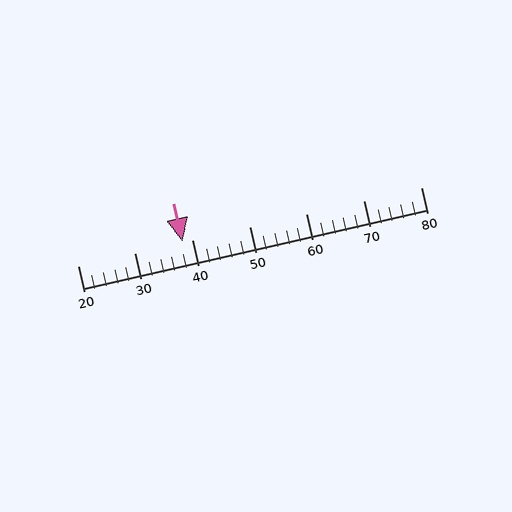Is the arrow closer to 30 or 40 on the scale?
The arrow is closer to 40.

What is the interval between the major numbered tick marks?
The major tick marks are spaced 10 units apart.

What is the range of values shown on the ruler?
The ruler shows values from 20 to 80.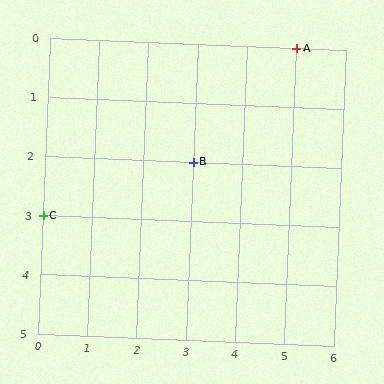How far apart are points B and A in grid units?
Points B and A are 2 columns and 2 rows apart (about 2.8 grid units diagonally).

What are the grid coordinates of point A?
Point A is at grid coordinates (5, 0).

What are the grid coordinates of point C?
Point C is at grid coordinates (0, 3).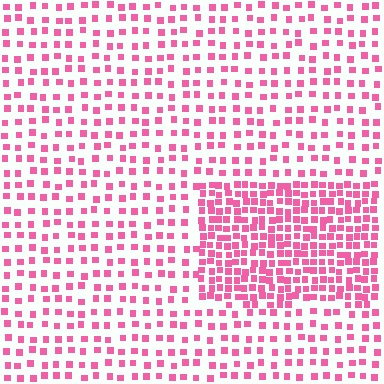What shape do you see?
I see a rectangle.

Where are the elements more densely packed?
The elements are more densely packed inside the rectangle boundary.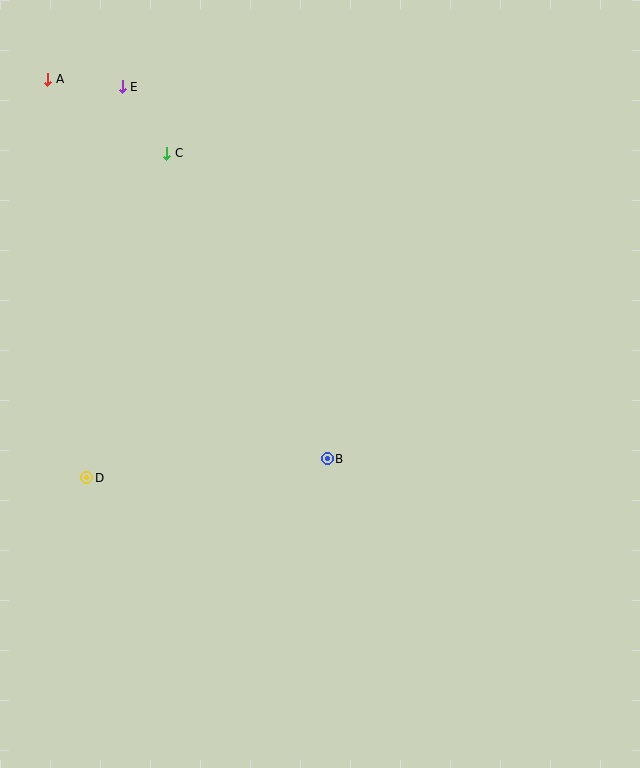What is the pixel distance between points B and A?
The distance between B and A is 471 pixels.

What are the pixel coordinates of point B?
Point B is at (327, 459).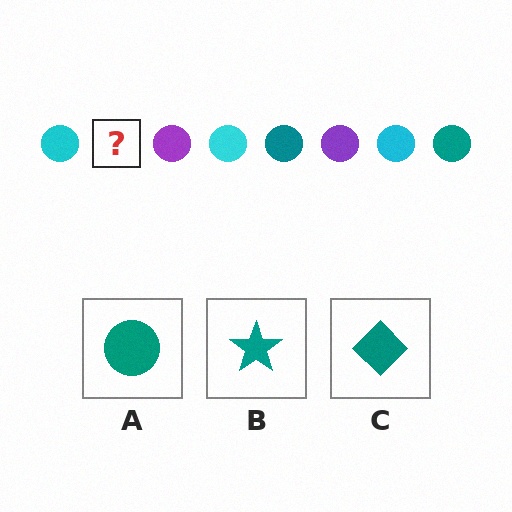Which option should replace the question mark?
Option A.